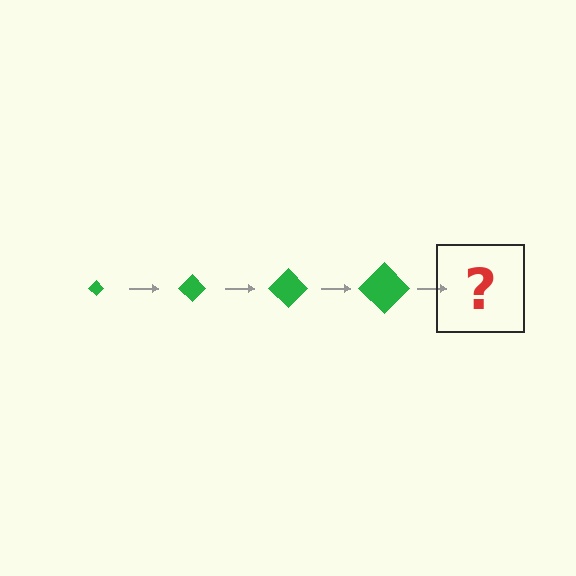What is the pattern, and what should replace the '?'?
The pattern is that the diamond gets progressively larger each step. The '?' should be a green diamond, larger than the previous one.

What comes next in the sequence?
The next element should be a green diamond, larger than the previous one.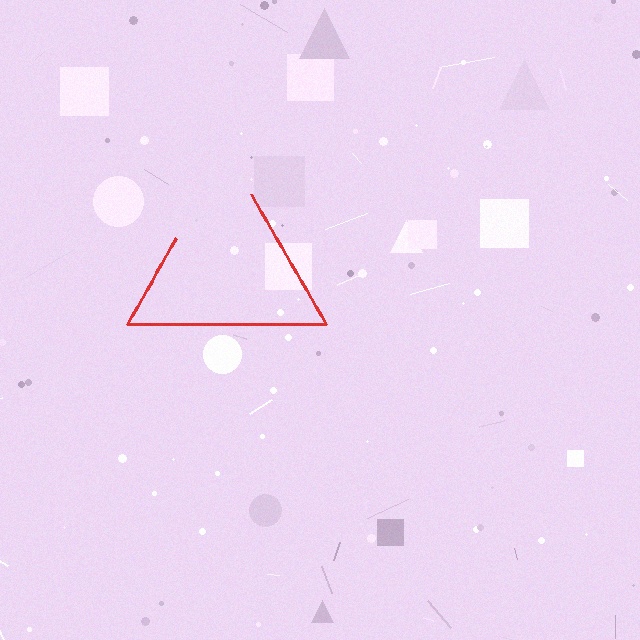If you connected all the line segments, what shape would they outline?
They would outline a triangle.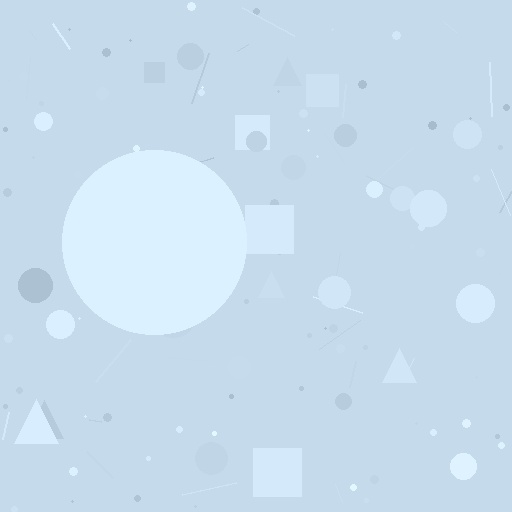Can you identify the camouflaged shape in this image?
The camouflaged shape is a circle.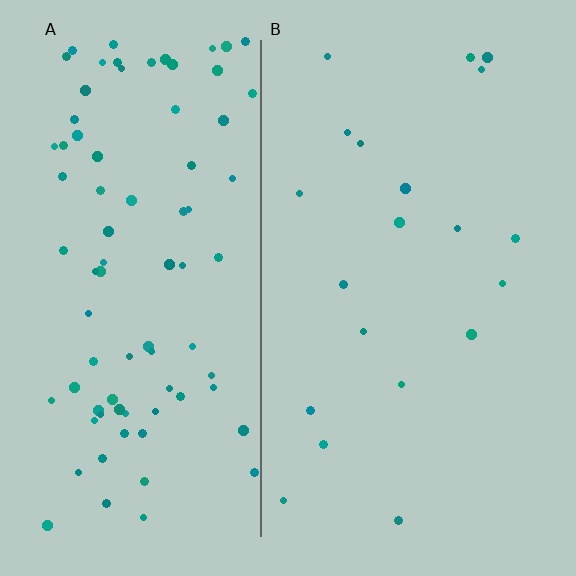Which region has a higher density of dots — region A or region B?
A (the left).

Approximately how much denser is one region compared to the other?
Approximately 4.1× — region A over region B.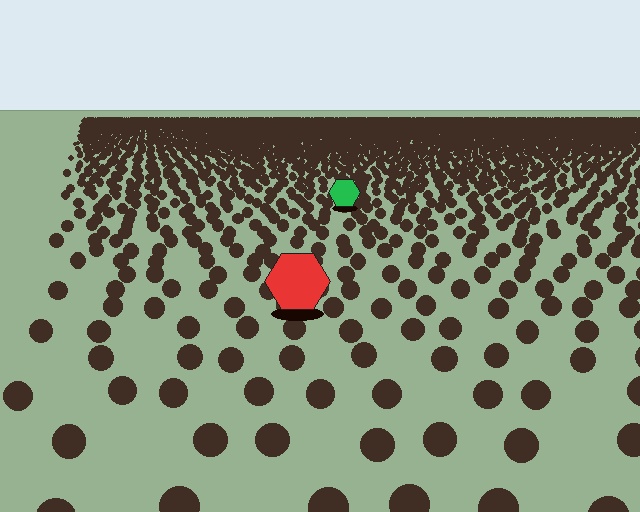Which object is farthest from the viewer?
The green hexagon is farthest from the viewer. It appears smaller and the ground texture around it is denser.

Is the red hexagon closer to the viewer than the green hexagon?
Yes. The red hexagon is closer — you can tell from the texture gradient: the ground texture is coarser near it.